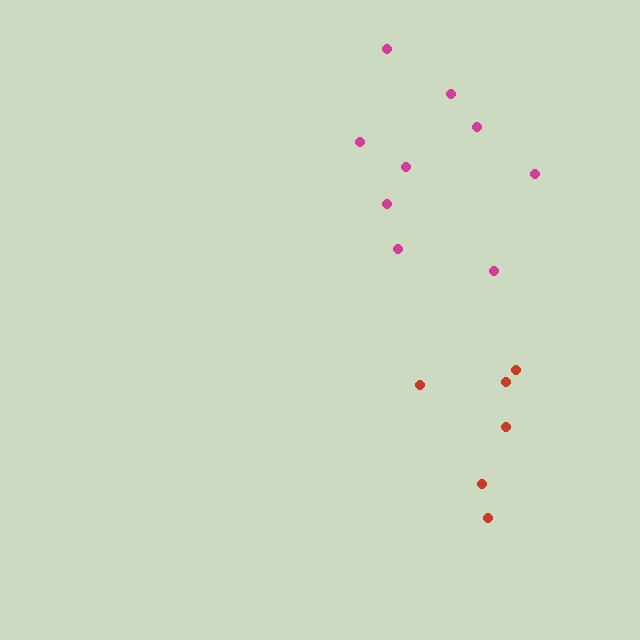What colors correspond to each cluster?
The clusters are colored: red, magenta.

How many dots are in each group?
Group 1: 6 dots, Group 2: 9 dots (15 total).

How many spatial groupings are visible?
There are 2 spatial groupings.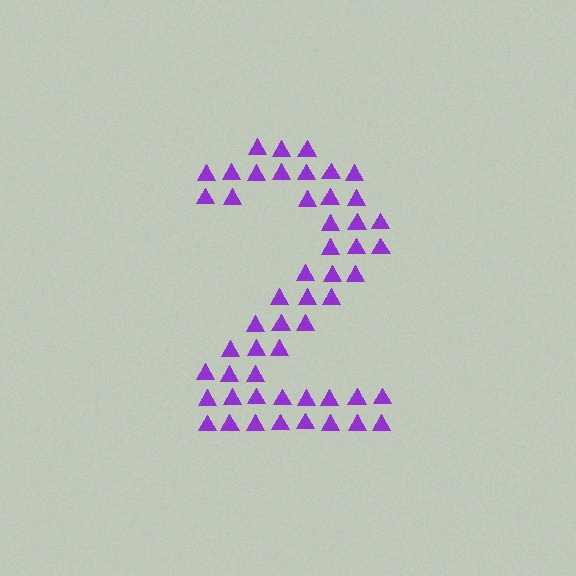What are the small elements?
The small elements are triangles.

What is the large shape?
The large shape is the digit 2.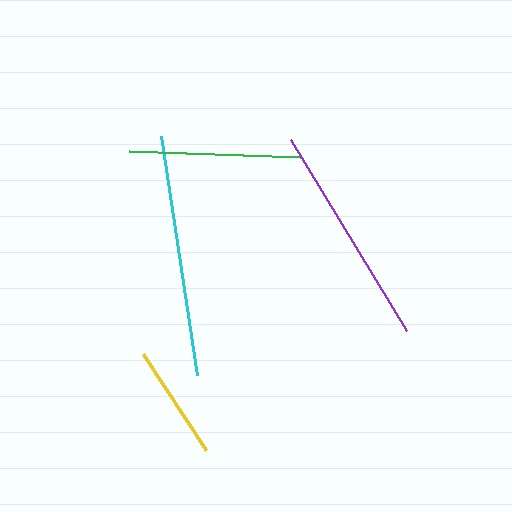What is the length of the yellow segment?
The yellow segment is approximately 115 pixels long.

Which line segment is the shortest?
The yellow line is the shortest at approximately 115 pixels.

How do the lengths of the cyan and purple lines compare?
The cyan and purple lines are approximately the same length.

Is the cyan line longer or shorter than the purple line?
The cyan line is longer than the purple line.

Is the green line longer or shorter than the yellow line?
The green line is longer than the yellow line.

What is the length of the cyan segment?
The cyan segment is approximately 241 pixels long.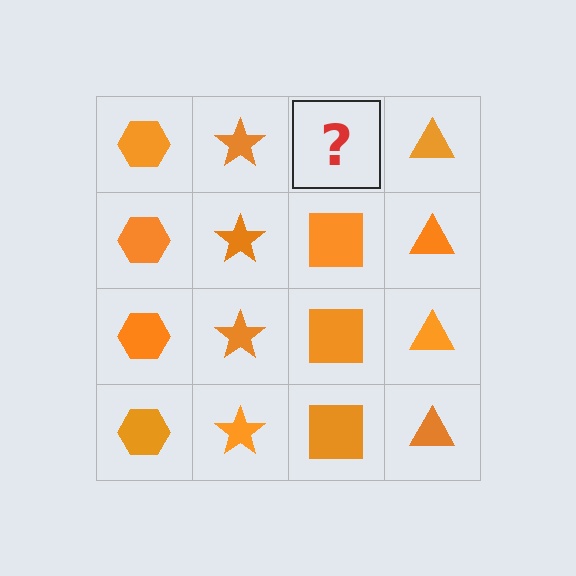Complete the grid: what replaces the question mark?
The question mark should be replaced with an orange square.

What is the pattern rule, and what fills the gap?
The rule is that each column has a consistent shape. The gap should be filled with an orange square.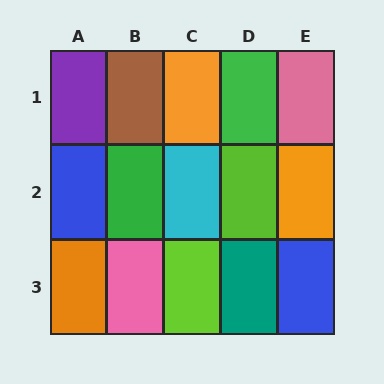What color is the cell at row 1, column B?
Brown.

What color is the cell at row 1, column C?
Orange.